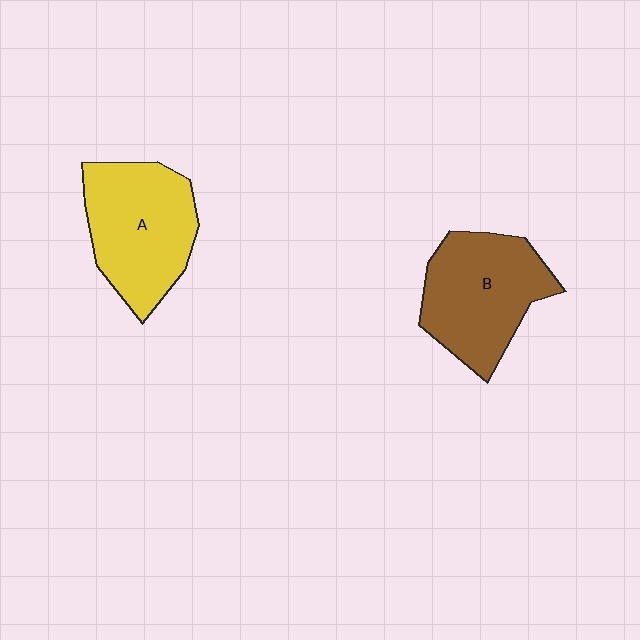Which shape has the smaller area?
Shape B (brown).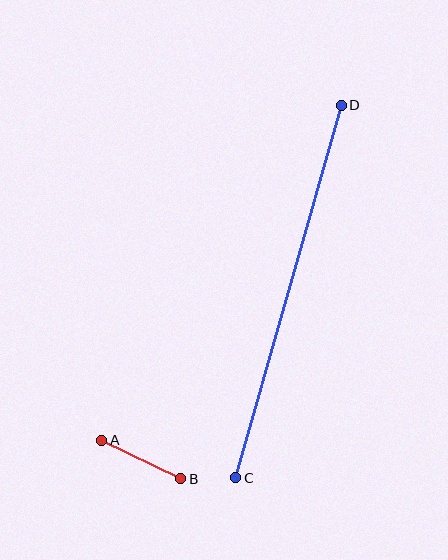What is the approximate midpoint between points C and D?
The midpoint is at approximately (289, 292) pixels.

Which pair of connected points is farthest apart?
Points C and D are farthest apart.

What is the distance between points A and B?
The distance is approximately 88 pixels.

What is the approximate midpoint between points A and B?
The midpoint is at approximately (141, 459) pixels.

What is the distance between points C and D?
The distance is approximately 387 pixels.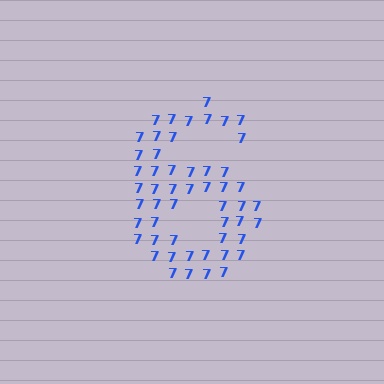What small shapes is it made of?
It is made of small digit 7's.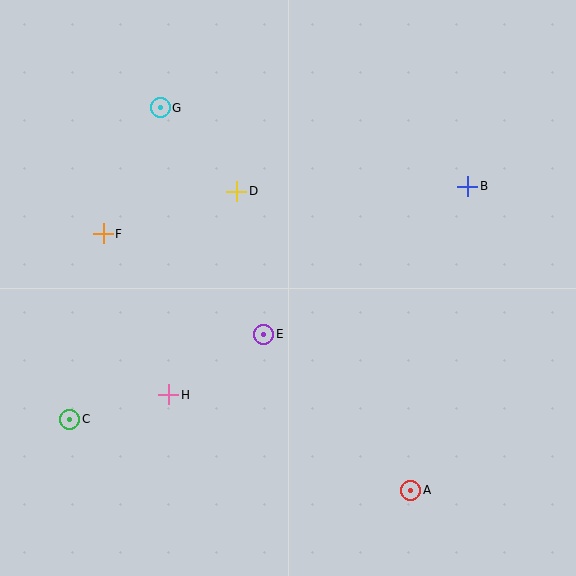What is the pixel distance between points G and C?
The distance between G and C is 324 pixels.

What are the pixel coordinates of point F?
Point F is at (103, 234).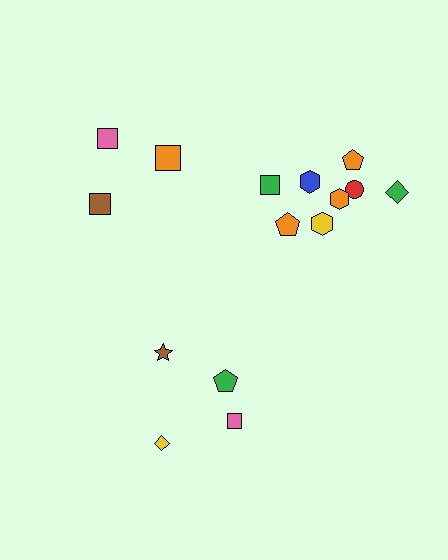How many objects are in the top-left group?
There are 3 objects.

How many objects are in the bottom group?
There are 4 objects.